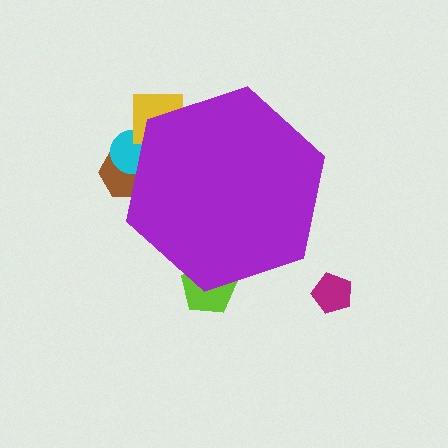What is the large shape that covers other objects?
A purple hexagon.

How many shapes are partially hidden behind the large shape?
4 shapes are partially hidden.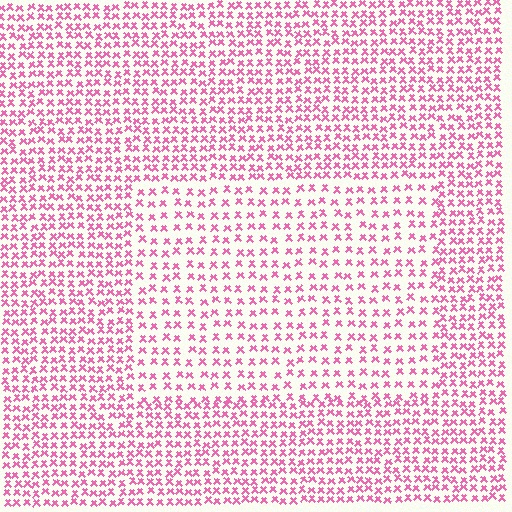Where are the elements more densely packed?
The elements are more densely packed outside the rectangle boundary.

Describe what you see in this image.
The image contains small pink elements arranged at two different densities. A rectangle-shaped region is visible where the elements are less densely packed than the surrounding area.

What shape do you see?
I see a rectangle.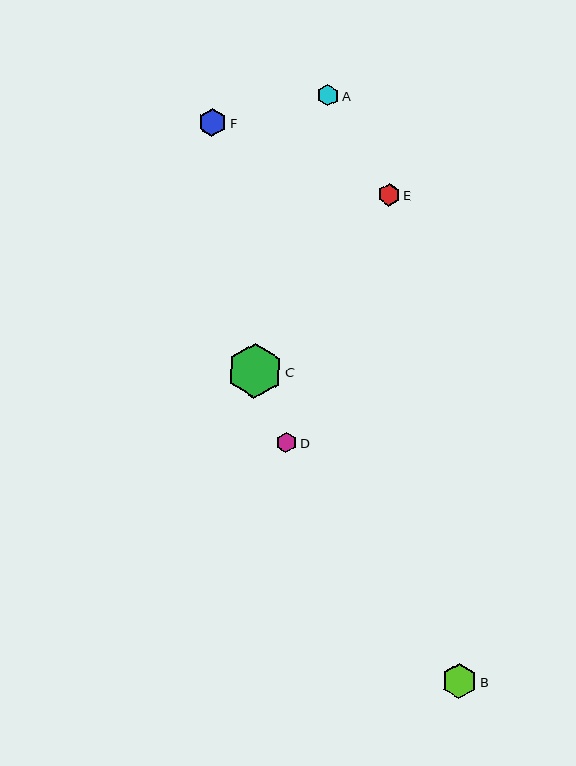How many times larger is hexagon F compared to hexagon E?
Hexagon F is approximately 1.2 times the size of hexagon E.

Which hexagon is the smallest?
Hexagon D is the smallest with a size of approximately 21 pixels.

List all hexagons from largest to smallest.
From largest to smallest: C, B, F, E, A, D.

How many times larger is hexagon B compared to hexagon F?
Hexagon B is approximately 1.3 times the size of hexagon F.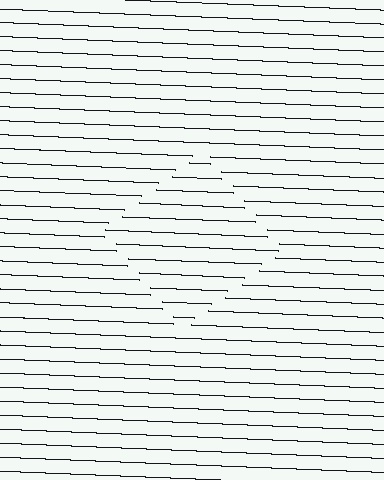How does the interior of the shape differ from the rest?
The interior of the shape contains the same grating, shifted by half a period — the contour is defined by the phase discontinuity where line-ends from the inner and outer gratings abut.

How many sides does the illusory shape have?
4 sides — the line-ends trace a square.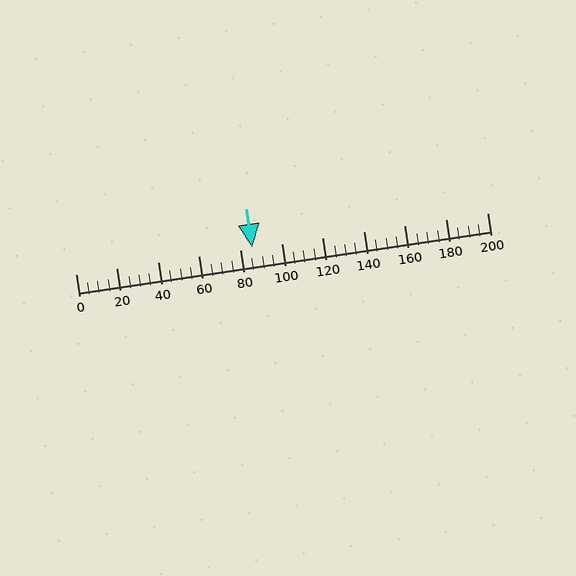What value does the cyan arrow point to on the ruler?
The cyan arrow points to approximately 86.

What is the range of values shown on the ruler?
The ruler shows values from 0 to 200.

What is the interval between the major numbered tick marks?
The major tick marks are spaced 20 units apart.